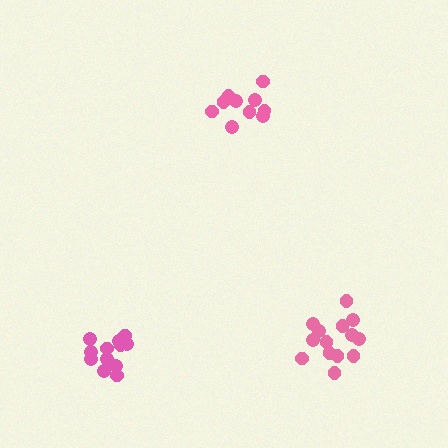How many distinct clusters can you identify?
There are 3 distinct clusters.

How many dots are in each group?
Group 1: 14 dots, Group 2: 10 dots, Group 3: 12 dots (36 total).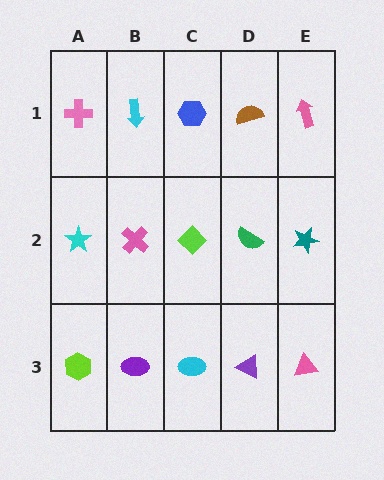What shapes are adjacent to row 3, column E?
A teal star (row 2, column E), a purple triangle (row 3, column D).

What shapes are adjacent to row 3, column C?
A lime diamond (row 2, column C), a purple ellipse (row 3, column B), a purple triangle (row 3, column D).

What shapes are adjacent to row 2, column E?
A pink arrow (row 1, column E), a pink triangle (row 3, column E), a green semicircle (row 2, column D).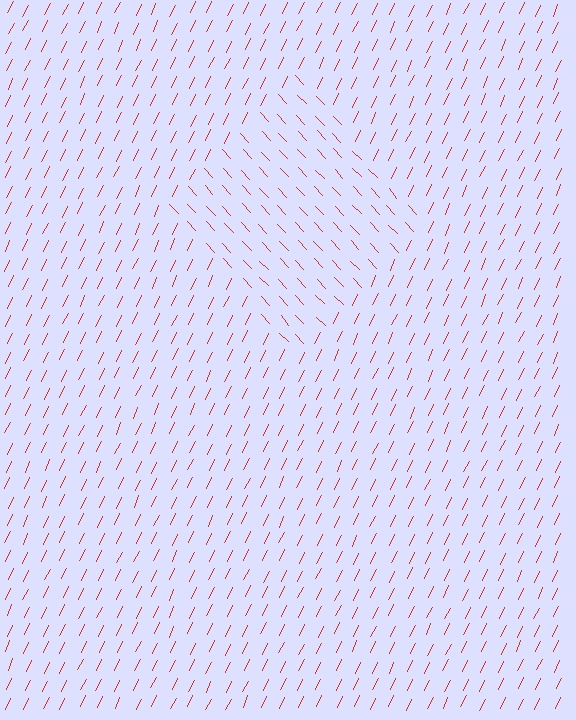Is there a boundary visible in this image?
Yes, there is a texture boundary formed by a change in line orientation.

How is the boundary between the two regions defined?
The boundary is defined purely by a change in line orientation (approximately 68 degrees difference). All lines are the same color and thickness.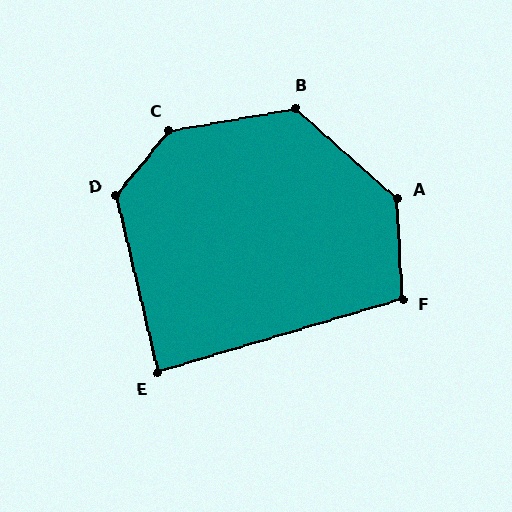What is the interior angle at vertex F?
Approximately 104 degrees (obtuse).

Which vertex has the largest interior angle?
C, at approximately 139 degrees.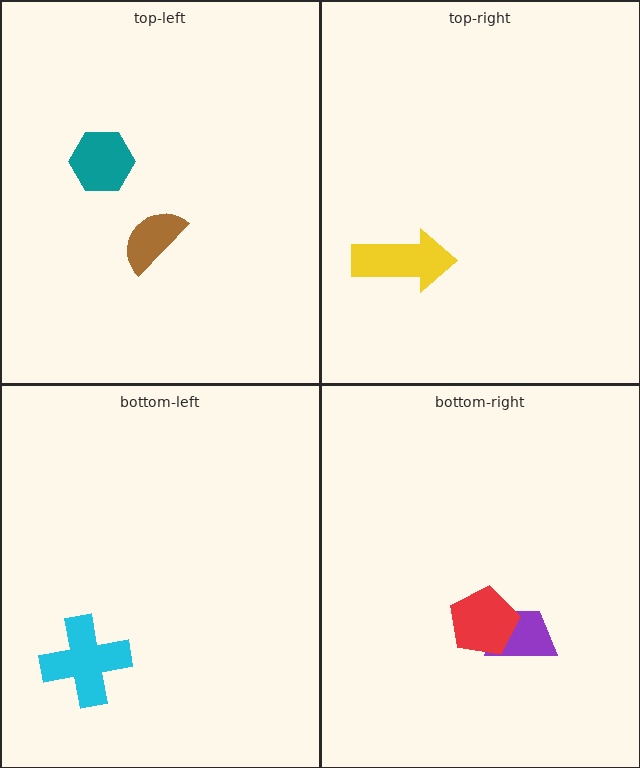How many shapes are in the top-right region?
1.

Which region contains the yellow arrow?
The top-right region.